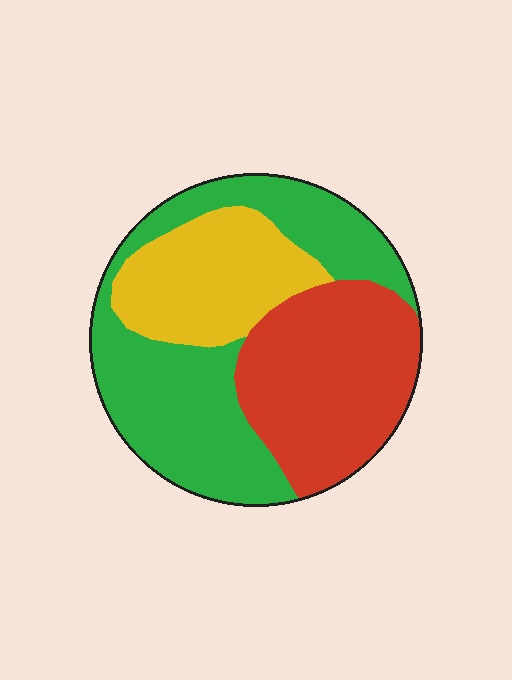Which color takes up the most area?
Green, at roughly 45%.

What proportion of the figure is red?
Red covers 34% of the figure.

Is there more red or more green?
Green.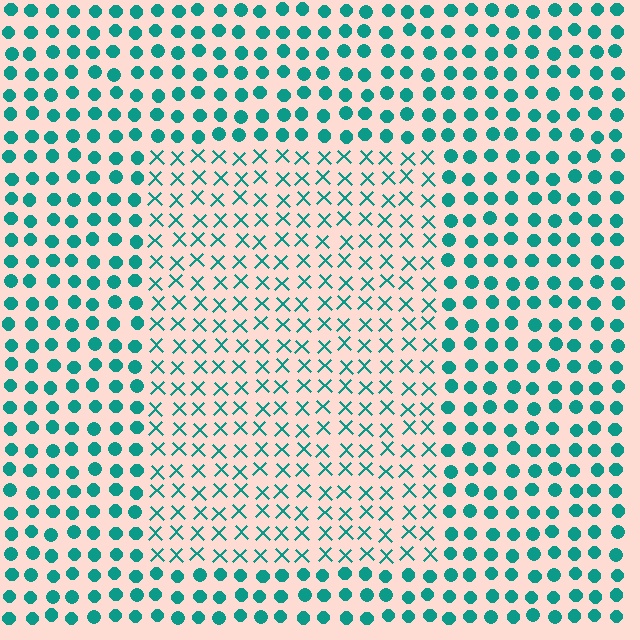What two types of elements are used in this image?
The image uses X marks inside the rectangle region and circles outside it.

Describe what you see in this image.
The image is filled with small teal elements arranged in a uniform grid. A rectangle-shaped region contains X marks, while the surrounding area contains circles. The boundary is defined purely by the change in element shape.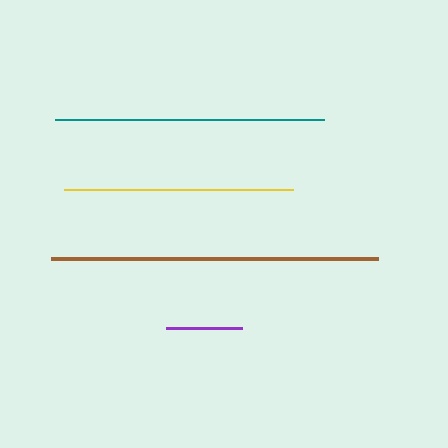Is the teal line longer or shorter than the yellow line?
The teal line is longer than the yellow line.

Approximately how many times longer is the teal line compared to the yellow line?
The teal line is approximately 1.2 times the length of the yellow line.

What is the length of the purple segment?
The purple segment is approximately 76 pixels long.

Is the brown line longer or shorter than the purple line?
The brown line is longer than the purple line.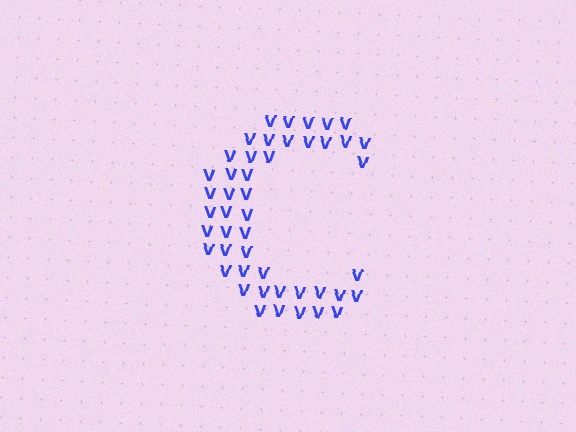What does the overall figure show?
The overall figure shows the letter C.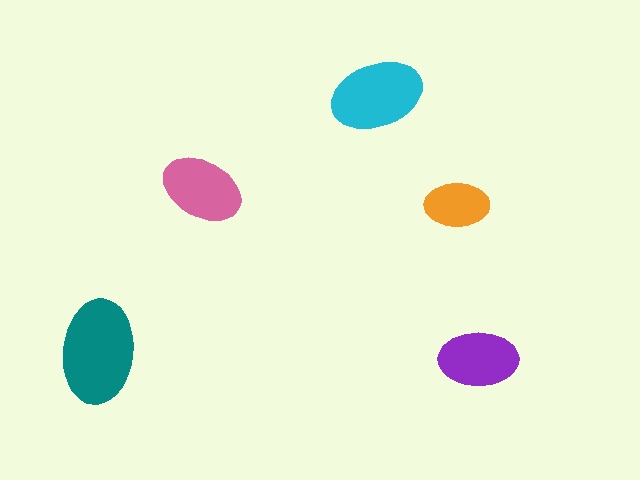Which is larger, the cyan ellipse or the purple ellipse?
The cyan one.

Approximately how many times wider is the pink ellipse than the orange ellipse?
About 1.5 times wider.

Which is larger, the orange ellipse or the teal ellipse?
The teal one.